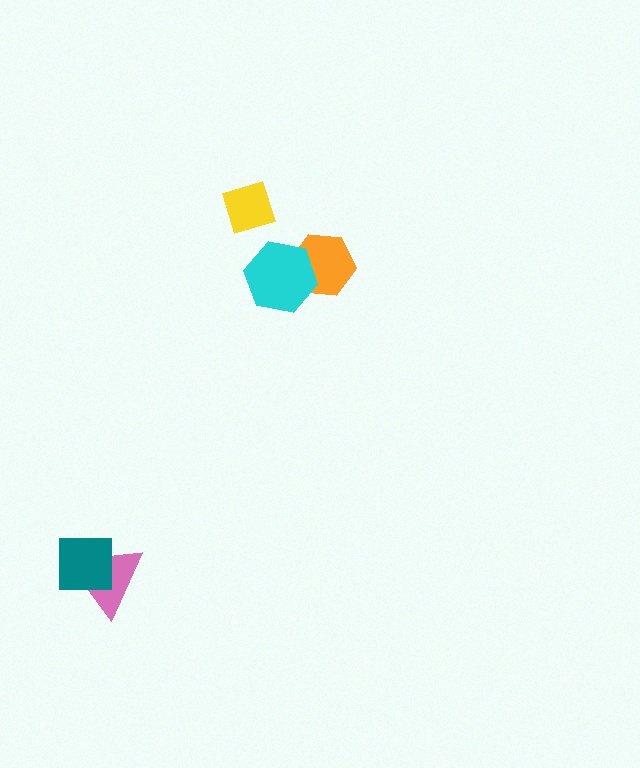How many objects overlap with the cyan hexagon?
1 object overlaps with the cyan hexagon.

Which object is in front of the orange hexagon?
The cyan hexagon is in front of the orange hexagon.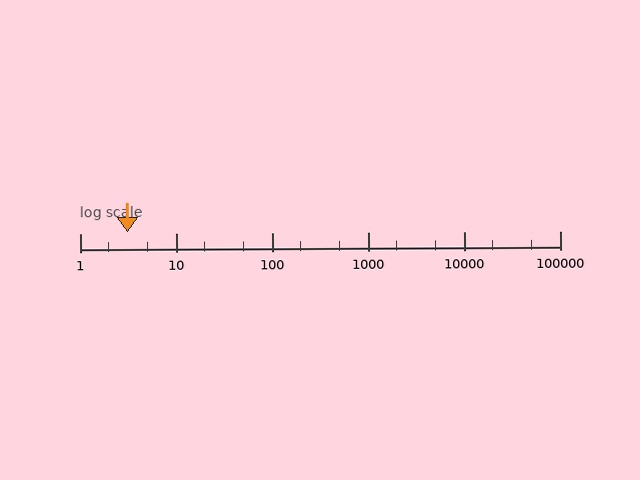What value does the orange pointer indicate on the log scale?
The pointer indicates approximately 3.1.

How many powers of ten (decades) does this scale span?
The scale spans 5 decades, from 1 to 100000.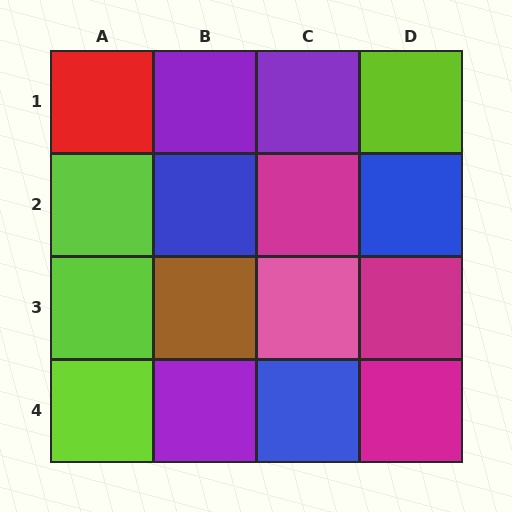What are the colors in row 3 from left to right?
Lime, brown, pink, magenta.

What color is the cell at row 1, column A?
Red.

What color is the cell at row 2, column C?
Magenta.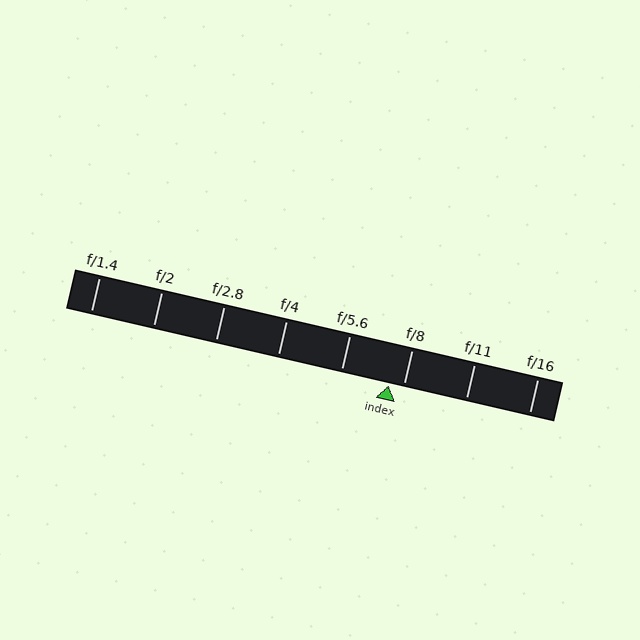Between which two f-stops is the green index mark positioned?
The index mark is between f/5.6 and f/8.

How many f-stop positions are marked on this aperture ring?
There are 8 f-stop positions marked.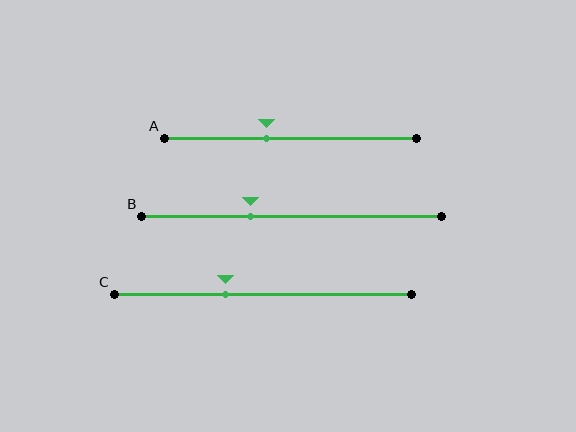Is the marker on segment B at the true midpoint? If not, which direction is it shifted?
No, the marker on segment B is shifted to the left by about 14% of the segment length.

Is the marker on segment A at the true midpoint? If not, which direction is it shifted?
No, the marker on segment A is shifted to the left by about 9% of the segment length.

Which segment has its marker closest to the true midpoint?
Segment A has its marker closest to the true midpoint.